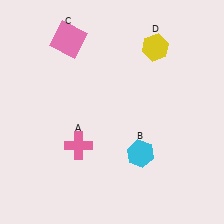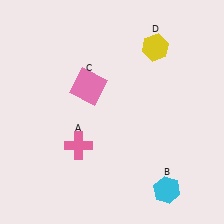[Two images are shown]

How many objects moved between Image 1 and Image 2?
2 objects moved between the two images.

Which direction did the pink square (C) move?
The pink square (C) moved down.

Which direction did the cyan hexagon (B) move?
The cyan hexagon (B) moved down.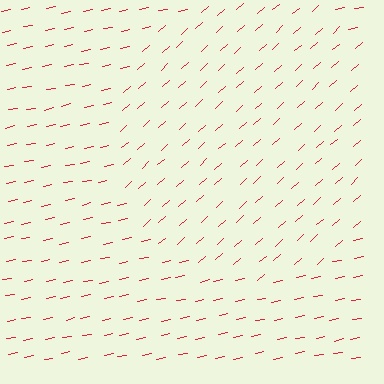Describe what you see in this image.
The image is filled with small red line segments. A circle region in the image has lines oriented differently from the surrounding lines, creating a visible texture boundary.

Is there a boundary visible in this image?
Yes, there is a texture boundary formed by a change in line orientation.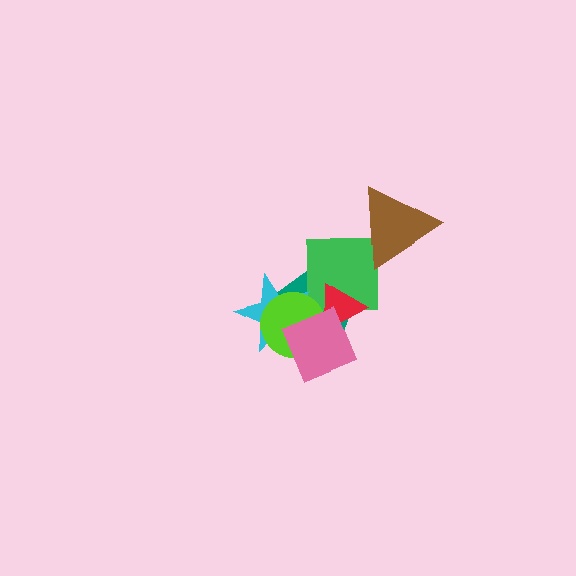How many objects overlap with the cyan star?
3 objects overlap with the cyan star.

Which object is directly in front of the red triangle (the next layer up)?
The lime circle is directly in front of the red triangle.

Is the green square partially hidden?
Yes, it is partially covered by another shape.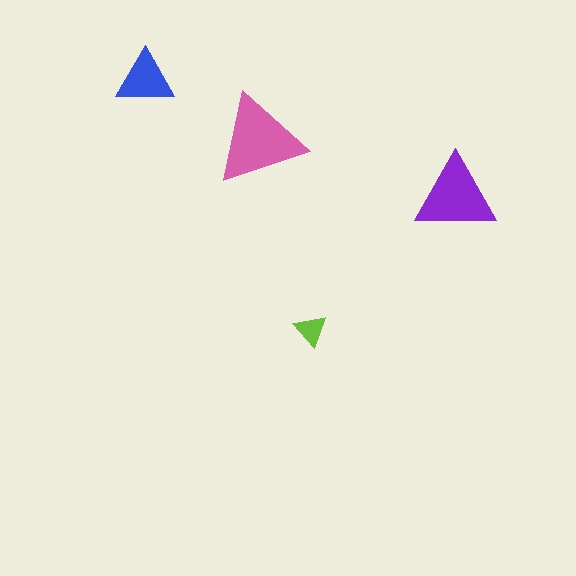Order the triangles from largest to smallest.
the pink one, the purple one, the blue one, the lime one.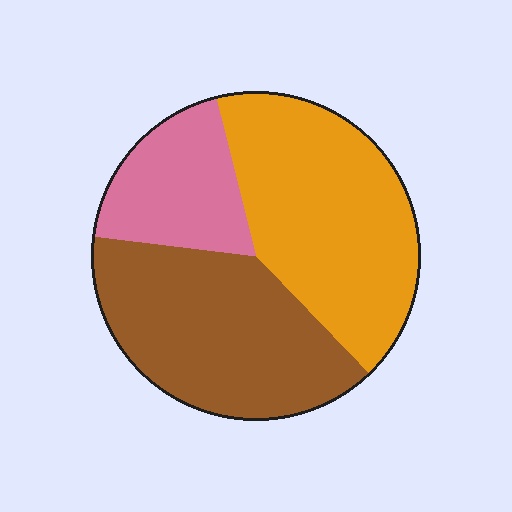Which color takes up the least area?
Pink, at roughly 20%.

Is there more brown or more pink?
Brown.